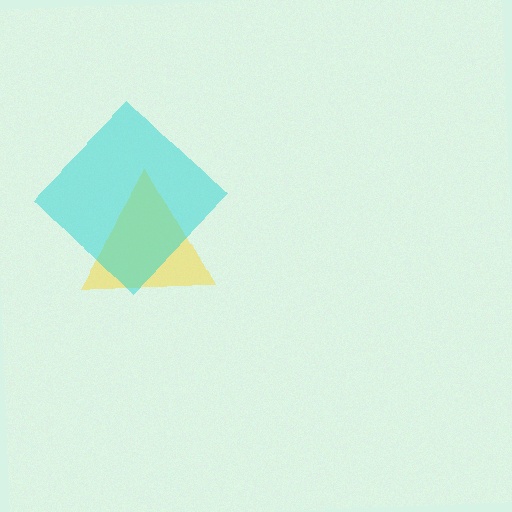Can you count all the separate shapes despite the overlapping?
Yes, there are 2 separate shapes.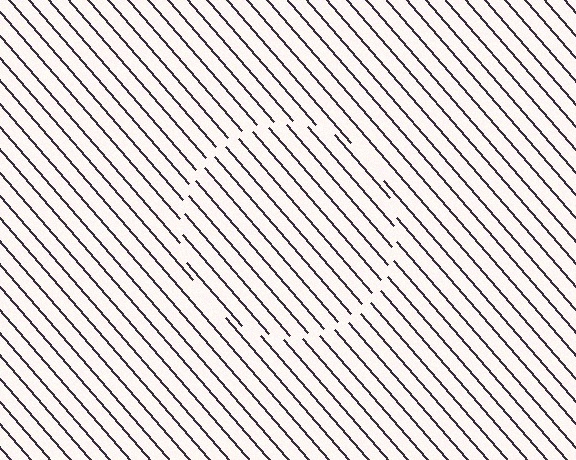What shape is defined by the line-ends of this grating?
An illusory circle. The interior of the shape contains the same grating, shifted by half a period — the contour is defined by the phase discontinuity where line-ends from the inner and outer gratings abut.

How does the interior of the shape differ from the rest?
The interior of the shape contains the same grating, shifted by half a period — the contour is defined by the phase discontinuity where line-ends from the inner and outer gratings abut.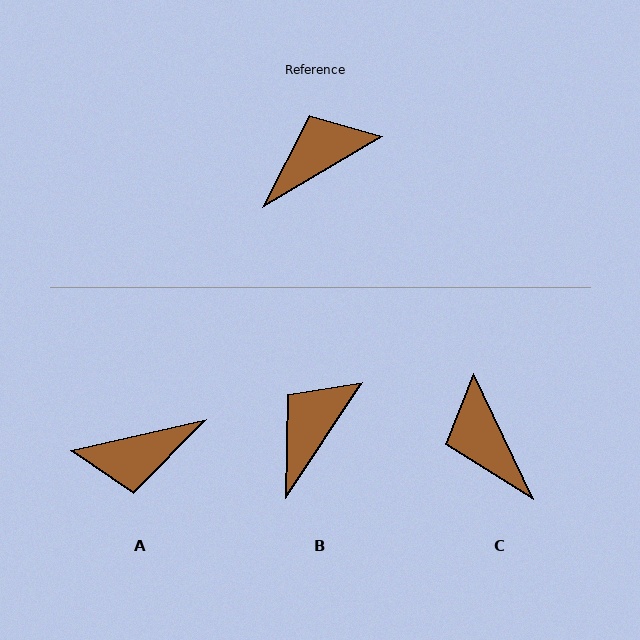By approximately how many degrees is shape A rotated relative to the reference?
Approximately 162 degrees counter-clockwise.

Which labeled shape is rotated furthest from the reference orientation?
A, about 162 degrees away.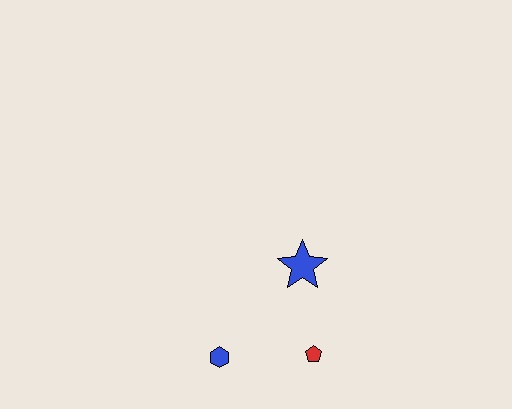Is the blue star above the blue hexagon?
Yes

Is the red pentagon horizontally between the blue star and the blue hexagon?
No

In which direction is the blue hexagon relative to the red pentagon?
The blue hexagon is to the left of the red pentagon.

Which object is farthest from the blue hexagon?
The blue star is farthest from the blue hexagon.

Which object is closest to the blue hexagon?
The red pentagon is closest to the blue hexagon.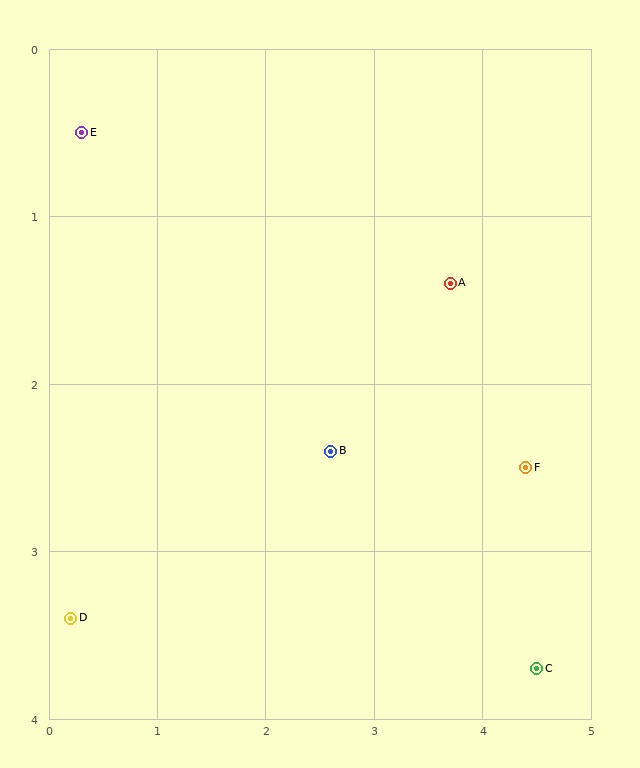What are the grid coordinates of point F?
Point F is at approximately (4.4, 2.5).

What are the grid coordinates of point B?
Point B is at approximately (2.6, 2.4).